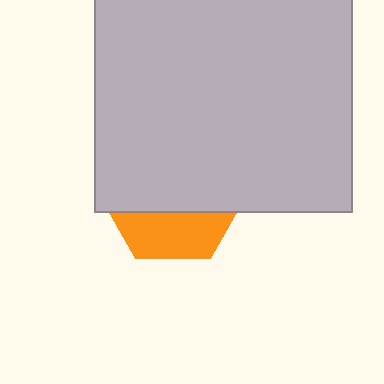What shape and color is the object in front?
The object in front is a light gray square.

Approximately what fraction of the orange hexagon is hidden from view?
Roughly 69% of the orange hexagon is hidden behind the light gray square.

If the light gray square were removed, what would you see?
You would see the complete orange hexagon.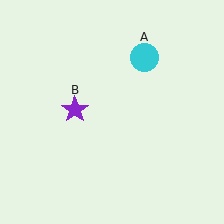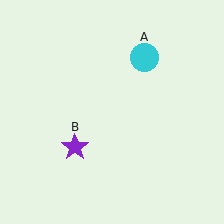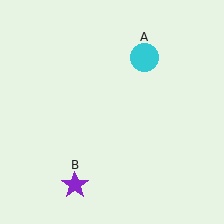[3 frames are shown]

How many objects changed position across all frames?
1 object changed position: purple star (object B).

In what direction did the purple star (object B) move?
The purple star (object B) moved down.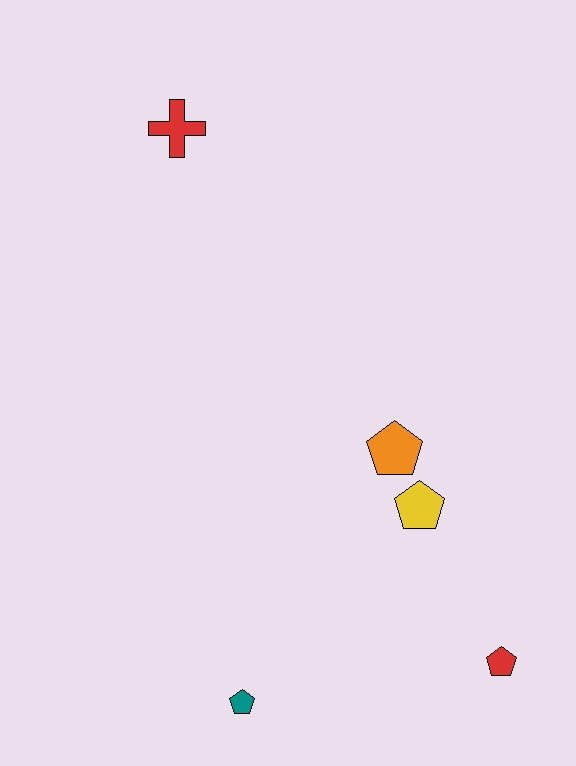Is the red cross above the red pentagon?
Yes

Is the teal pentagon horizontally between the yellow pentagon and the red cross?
Yes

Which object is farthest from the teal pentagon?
The red cross is farthest from the teal pentagon.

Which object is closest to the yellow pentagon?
The orange pentagon is closest to the yellow pentagon.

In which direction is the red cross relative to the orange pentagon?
The red cross is above the orange pentagon.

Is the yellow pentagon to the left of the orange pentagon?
No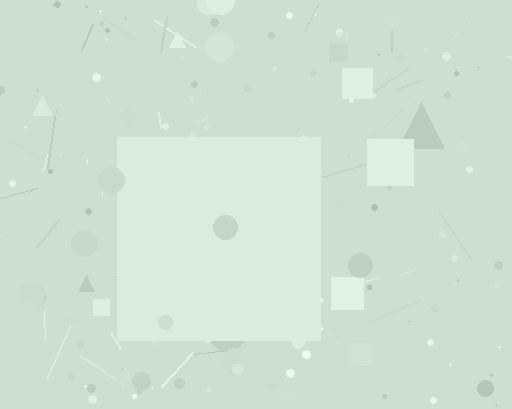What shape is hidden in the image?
A square is hidden in the image.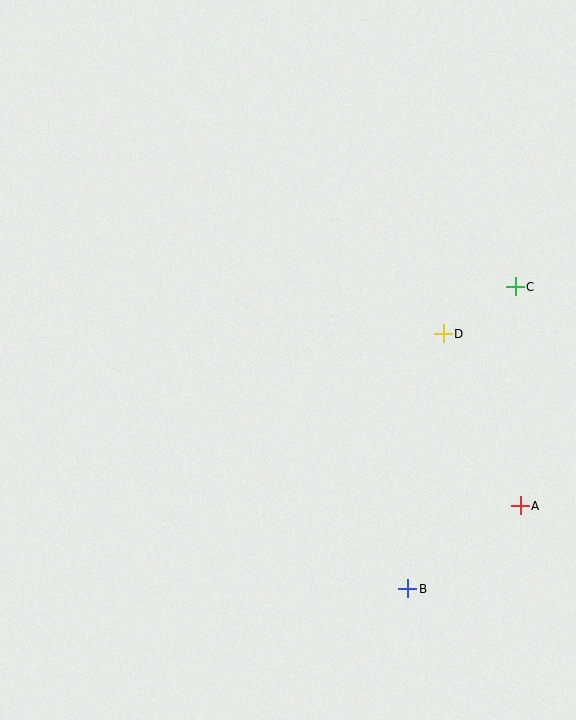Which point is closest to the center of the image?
Point D at (443, 334) is closest to the center.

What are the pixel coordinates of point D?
Point D is at (443, 334).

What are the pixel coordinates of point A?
Point A is at (520, 506).